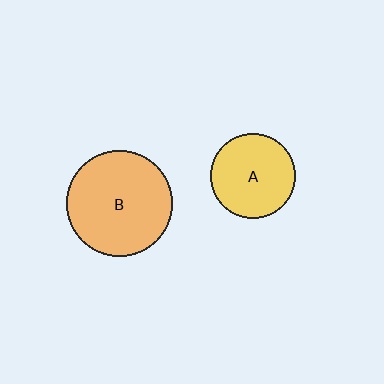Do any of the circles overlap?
No, none of the circles overlap.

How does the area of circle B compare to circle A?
Approximately 1.6 times.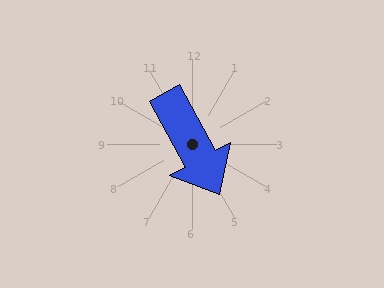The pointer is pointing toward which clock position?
Roughly 5 o'clock.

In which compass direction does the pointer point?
Southeast.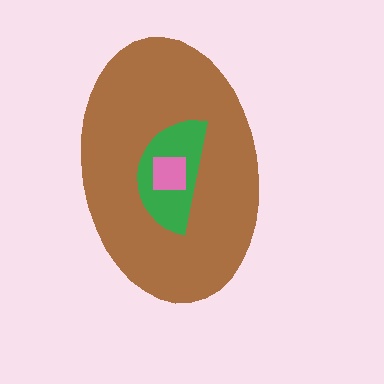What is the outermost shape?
The brown ellipse.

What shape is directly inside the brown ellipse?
The green semicircle.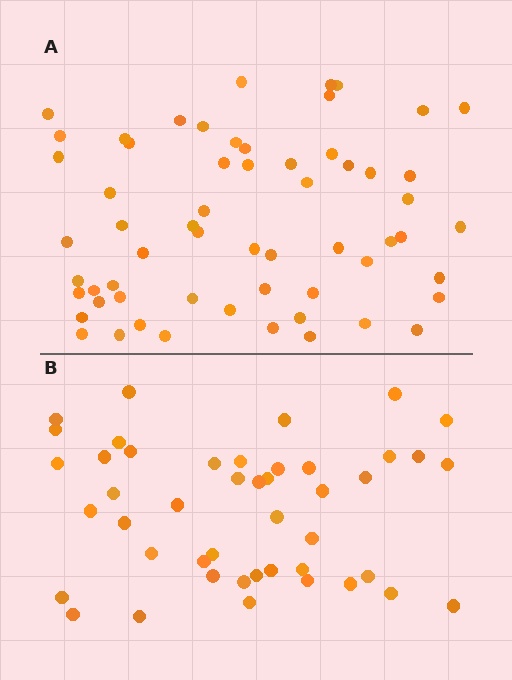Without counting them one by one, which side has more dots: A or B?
Region A (the top region) has more dots.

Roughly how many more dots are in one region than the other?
Region A has approximately 15 more dots than region B.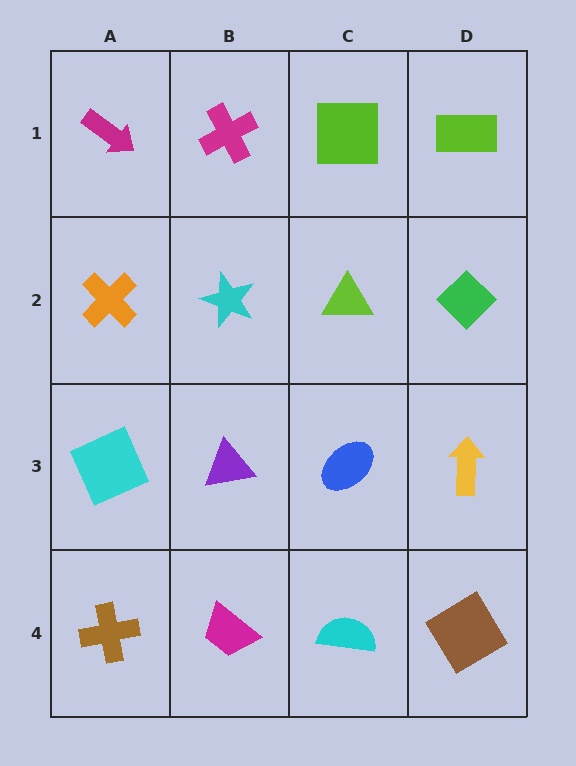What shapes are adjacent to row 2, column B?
A magenta cross (row 1, column B), a purple triangle (row 3, column B), an orange cross (row 2, column A), a lime triangle (row 2, column C).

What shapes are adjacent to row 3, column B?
A cyan star (row 2, column B), a magenta trapezoid (row 4, column B), a cyan square (row 3, column A), a blue ellipse (row 3, column C).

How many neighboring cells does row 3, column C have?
4.